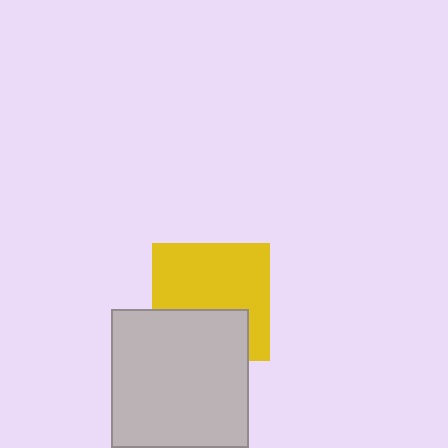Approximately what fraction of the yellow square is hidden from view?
Roughly 37% of the yellow square is hidden behind the light gray square.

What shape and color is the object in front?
The object in front is a light gray square.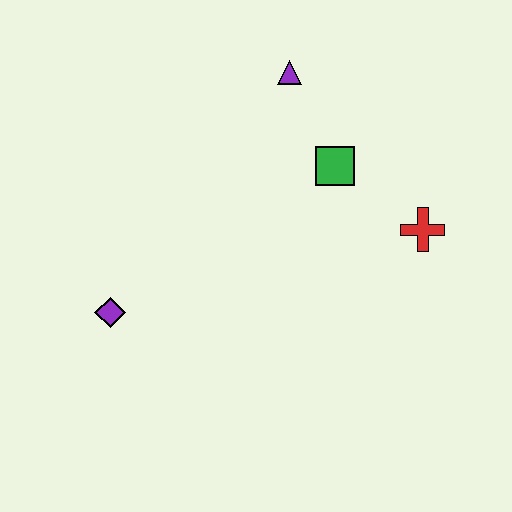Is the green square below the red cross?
No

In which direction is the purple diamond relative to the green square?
The purple diamond is to the left of the green square.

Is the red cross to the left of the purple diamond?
No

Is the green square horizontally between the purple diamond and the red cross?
Yes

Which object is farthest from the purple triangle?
The purple diamond is farthest from the purple triangle.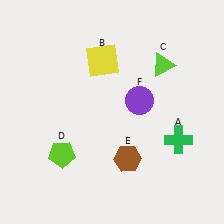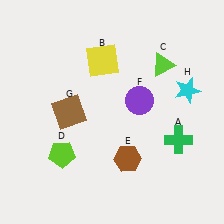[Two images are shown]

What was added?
A brown square (G), a cyan star (H) were added in Image 2.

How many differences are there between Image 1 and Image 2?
There are 2 differences between the two images.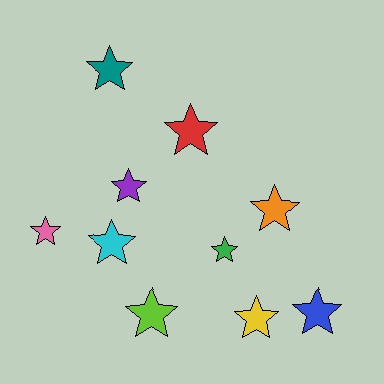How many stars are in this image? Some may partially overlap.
There are 10 stars.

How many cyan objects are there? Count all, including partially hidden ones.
There is 1 cyan object.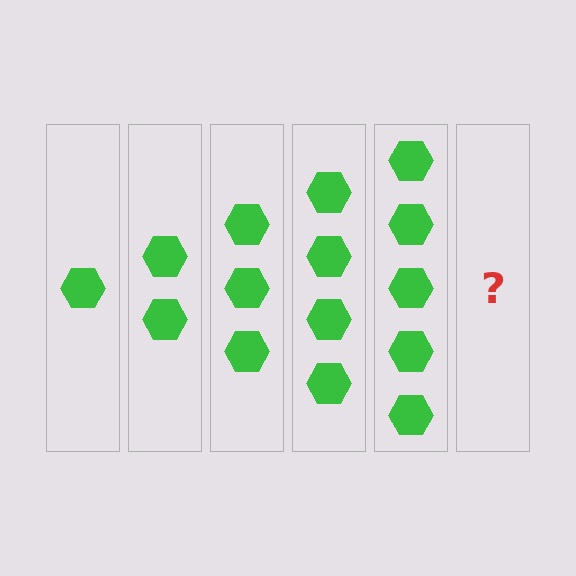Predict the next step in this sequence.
The next step is 6 hexagons.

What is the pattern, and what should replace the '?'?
The pattern is that each step adds one more hexagon. The '?' should be 6 hexagons.